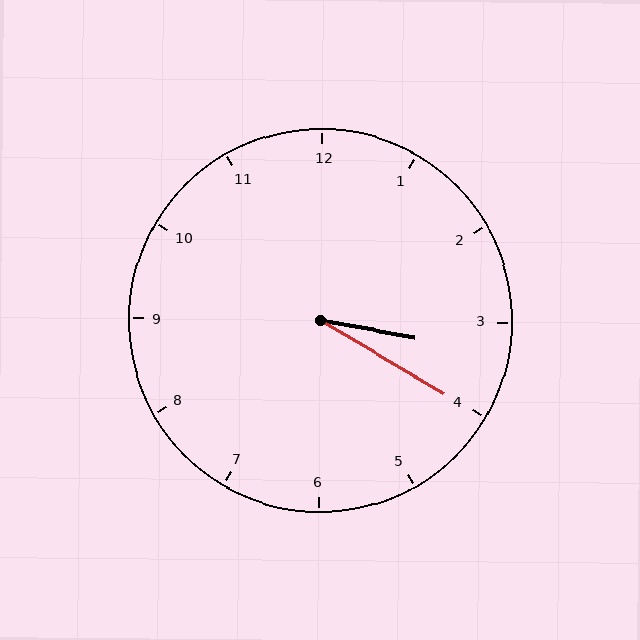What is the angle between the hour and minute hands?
Approximately 20 degrees.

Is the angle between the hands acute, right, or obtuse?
It is acute.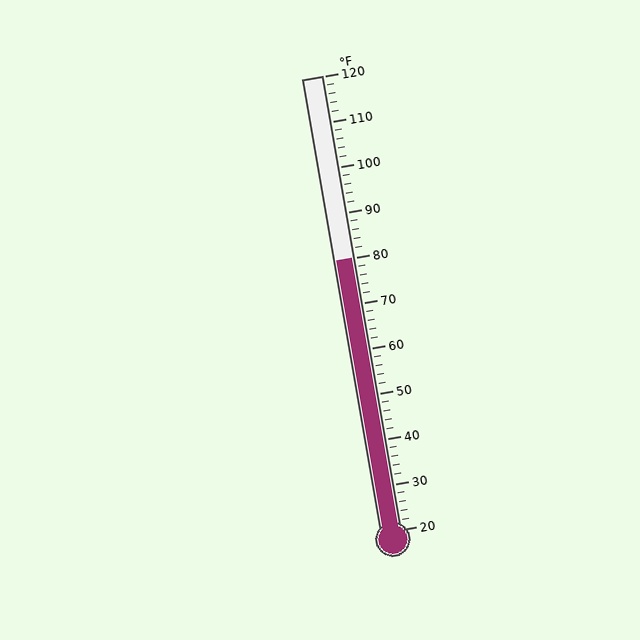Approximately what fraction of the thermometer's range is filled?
The thermometer is filled to approximately 60% of its range.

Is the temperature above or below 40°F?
The temperature is above 40°F.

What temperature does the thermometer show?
The thermometer shows approximately 80°F.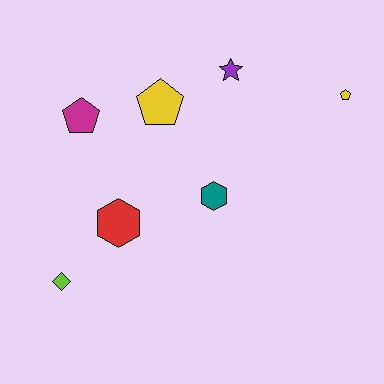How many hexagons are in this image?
There are 2 hexagons.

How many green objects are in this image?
There are no green objects.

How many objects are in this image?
There are 7 objects.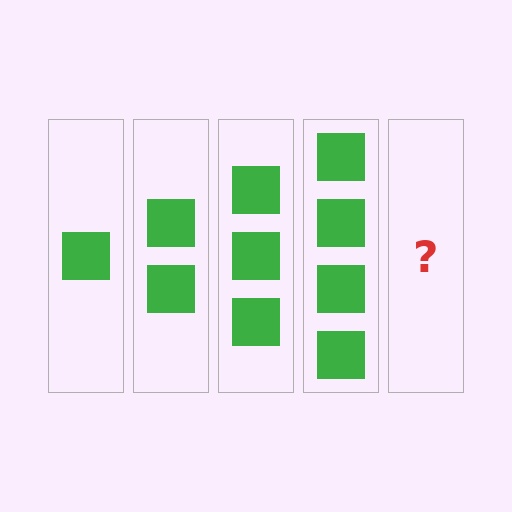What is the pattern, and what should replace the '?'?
The pattern is that each step adds one more square. The '?' should be 5 squares.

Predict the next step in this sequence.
The next step is 5 squares.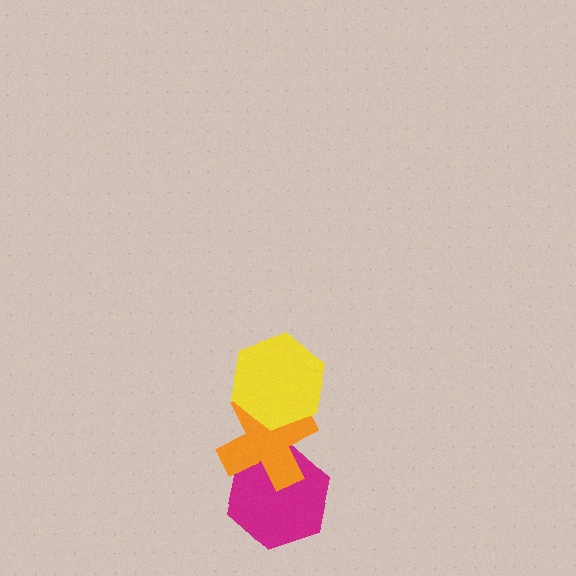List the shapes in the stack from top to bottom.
From top to bottom: the yellow hexagon, the orange cross, the magenta hexagon.